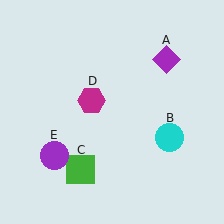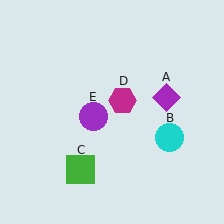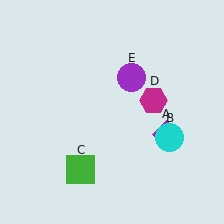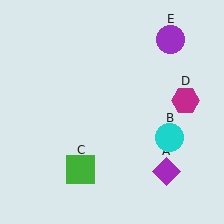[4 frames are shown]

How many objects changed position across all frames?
3 objects changed position: purple diamond (object A), magenta hexagon (object D), purple circle (object E).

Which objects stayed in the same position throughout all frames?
Cyan circle (object B) and green square (object C) remained stationary.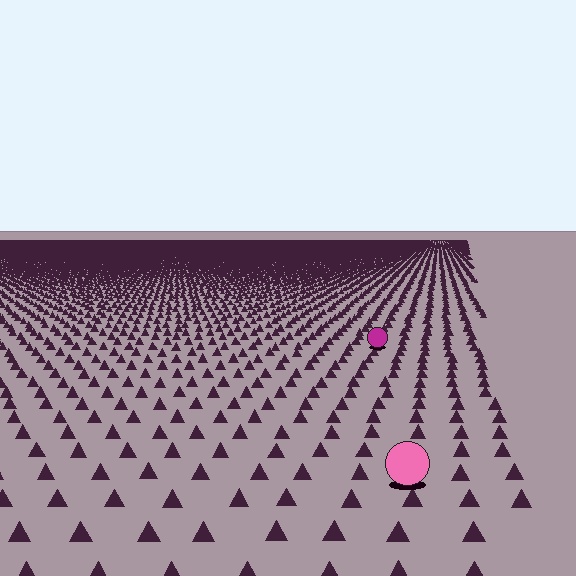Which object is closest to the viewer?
The pink circle is closest. The texture marks near it are larger and more spread out.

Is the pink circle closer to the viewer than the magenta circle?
Yes. The pink circle is closer — you can tell from the texture gradient: the ground texture is coarser near it.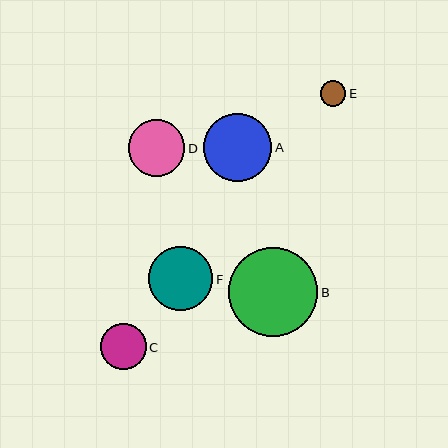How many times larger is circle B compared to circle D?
Circle B is approximately 1.6 times the size of circle D.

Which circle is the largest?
Circle B is the largest with a size of approximately 89 pixels.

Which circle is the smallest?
Circle E is the smallest with a size of approximately 26 pixels.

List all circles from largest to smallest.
From largest to smallest: B, A, F, D, C, E.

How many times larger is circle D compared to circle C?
Circle D is approximately 1.2 times the size of circle C.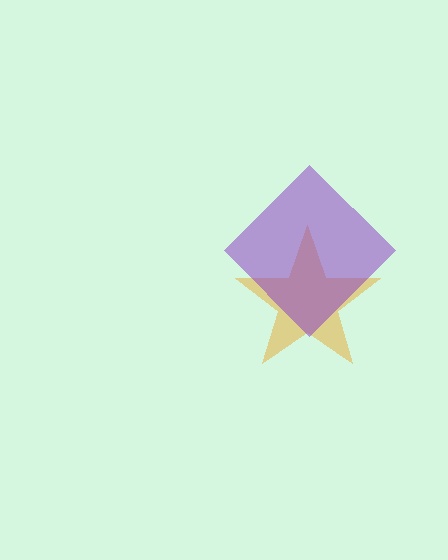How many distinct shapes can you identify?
There are 2 distinct shapes: an orange star, a purple diamond.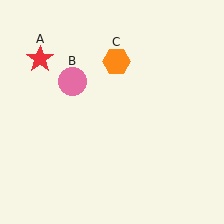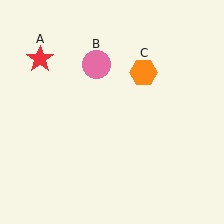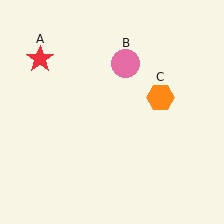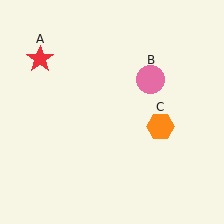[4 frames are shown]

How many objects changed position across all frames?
2 objects changed position: pink circle (object B), orange hexagon (object C).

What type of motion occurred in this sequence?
The pink circle (object B), orange hexagon (object C) rotated clockwise around the center of the scene.